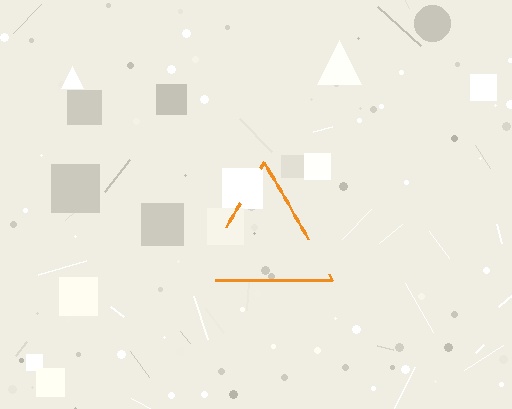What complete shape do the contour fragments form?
The contour fragments form a triangle.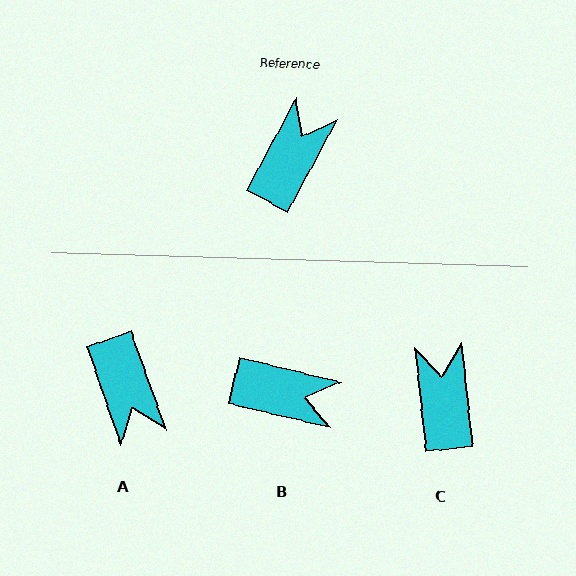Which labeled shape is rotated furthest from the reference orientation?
A, about 133 degrees away.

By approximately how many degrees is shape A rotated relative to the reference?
Approximately 133 degrees clockwise.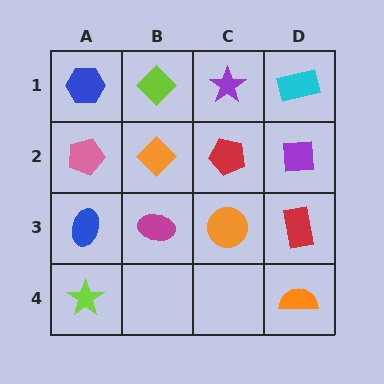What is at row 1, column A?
A blue hexagon.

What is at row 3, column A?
A blue ellipse.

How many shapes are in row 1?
4 shapes.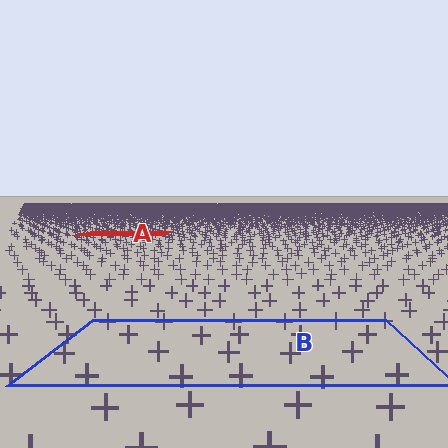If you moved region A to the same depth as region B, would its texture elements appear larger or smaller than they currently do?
They would appear larger. At a closer depth, the same texture elements are projected at a bigger on-screen size.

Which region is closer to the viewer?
Region B is closer. The texture elements there are larger and more spread out.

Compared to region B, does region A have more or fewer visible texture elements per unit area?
Region A has more texture elements per unit area — they are packed more densely because it is farther away.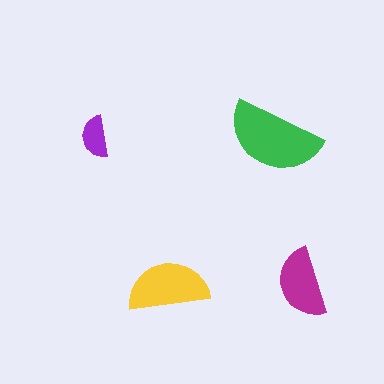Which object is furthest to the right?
The magenta semicircle is rightmost.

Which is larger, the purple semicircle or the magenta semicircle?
The magenta one.